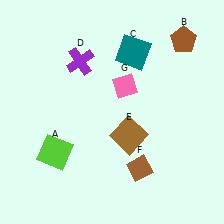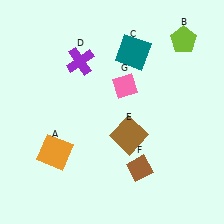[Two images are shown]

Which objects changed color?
A changed from lime to orange. B changed from brown to lime.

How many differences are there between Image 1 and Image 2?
There are 2 differences between the two images.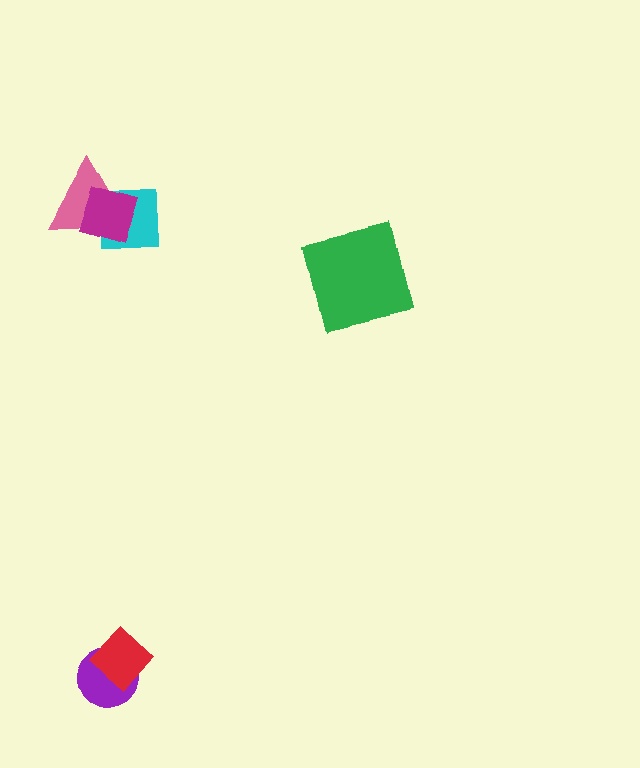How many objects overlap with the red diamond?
1 object overlaps with the red diamond.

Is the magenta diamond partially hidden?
No, no other shape covers it.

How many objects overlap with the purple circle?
1 object overlaps with the purple circle.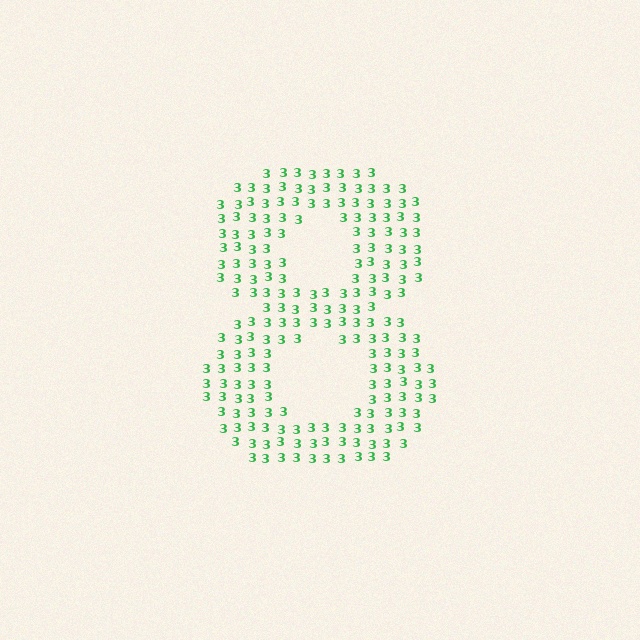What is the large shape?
The large shape is the digit 8.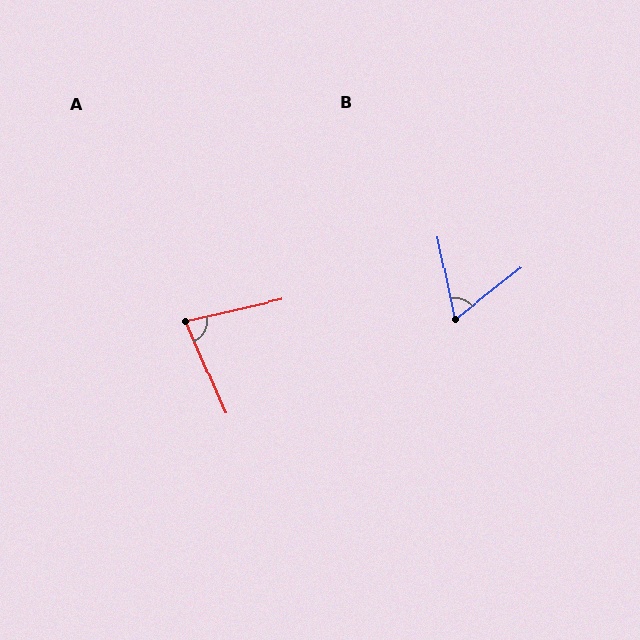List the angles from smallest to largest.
B (63°), A (79°).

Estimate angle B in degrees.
Approximately 63 degrees.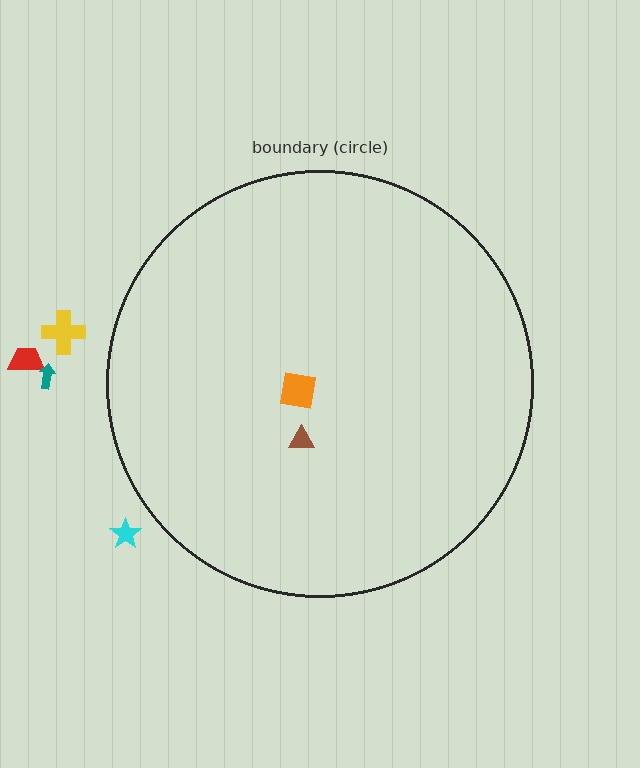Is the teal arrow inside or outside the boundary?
Outside.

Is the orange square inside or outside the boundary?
Inside.